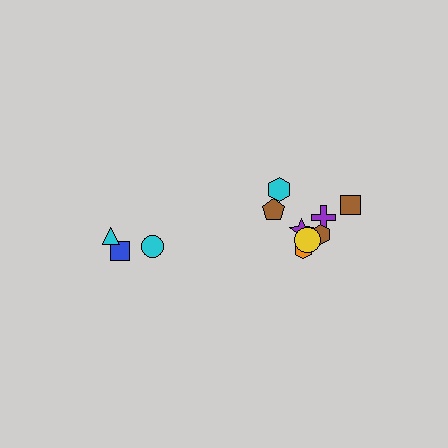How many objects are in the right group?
There are 8 objects.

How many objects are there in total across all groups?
There are 11 objects.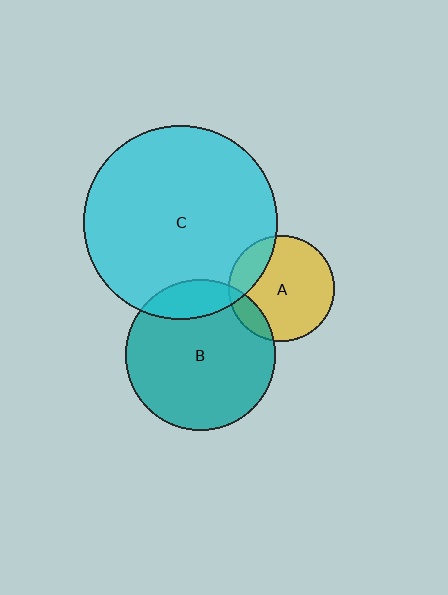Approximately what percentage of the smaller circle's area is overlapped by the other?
Approximately 20%.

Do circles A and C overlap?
Yes.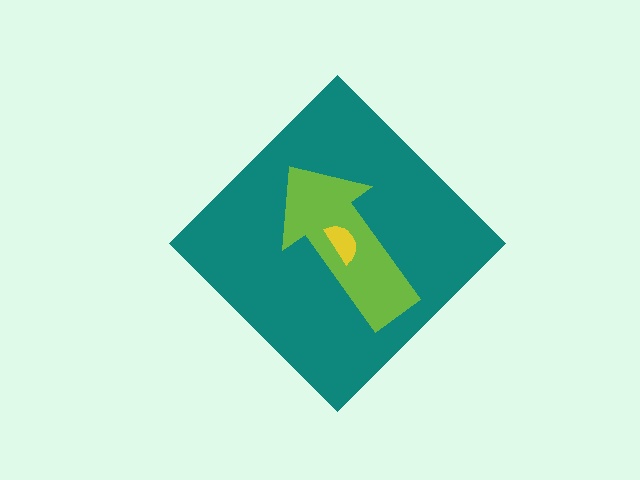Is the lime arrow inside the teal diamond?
Yes.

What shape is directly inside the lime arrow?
The yellow semicircle.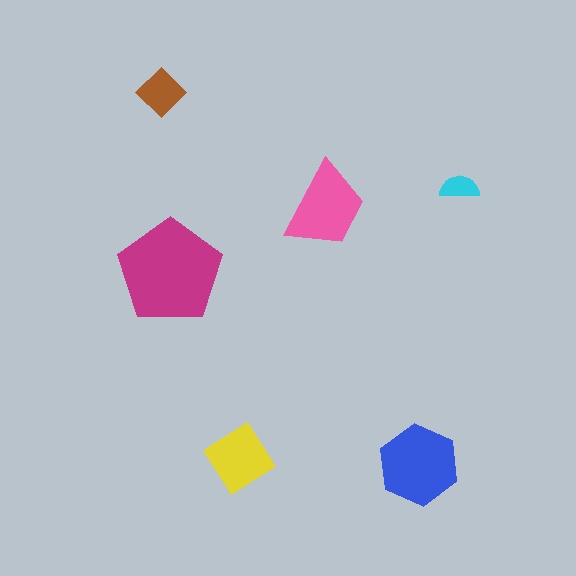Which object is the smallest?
The cyan semicircle.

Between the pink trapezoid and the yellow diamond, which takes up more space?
The pink trapezoid.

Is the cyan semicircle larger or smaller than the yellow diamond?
Smaller.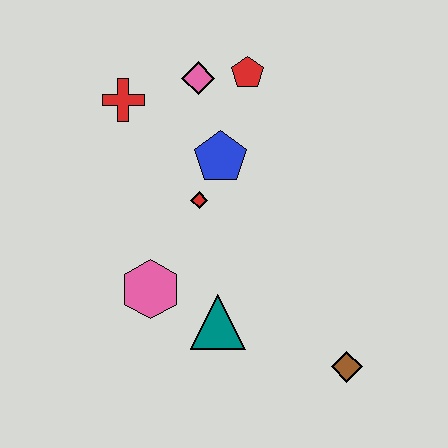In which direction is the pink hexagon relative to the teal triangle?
The pink hexagon is to the left of the teal triangle.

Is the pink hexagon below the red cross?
Yes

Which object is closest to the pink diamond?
The red pentagon is closest to the pink diamond.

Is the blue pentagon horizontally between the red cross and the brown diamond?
Yes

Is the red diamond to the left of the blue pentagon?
Yes